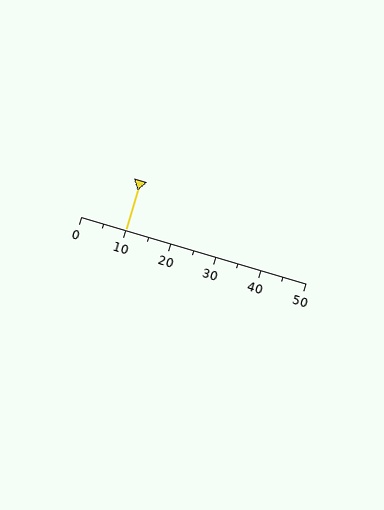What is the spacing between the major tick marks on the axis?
The major ticks are spaced 10 apart.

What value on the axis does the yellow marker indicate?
The marker indicates approximately 10.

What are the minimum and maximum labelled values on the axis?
The axis runs from 0 to 50.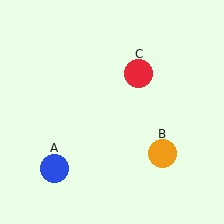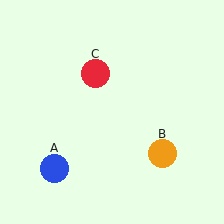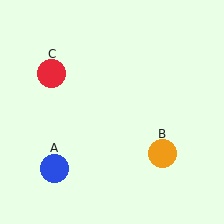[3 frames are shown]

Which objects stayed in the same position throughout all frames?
Blue circle (object A) and orange circle (object B) remained stationary.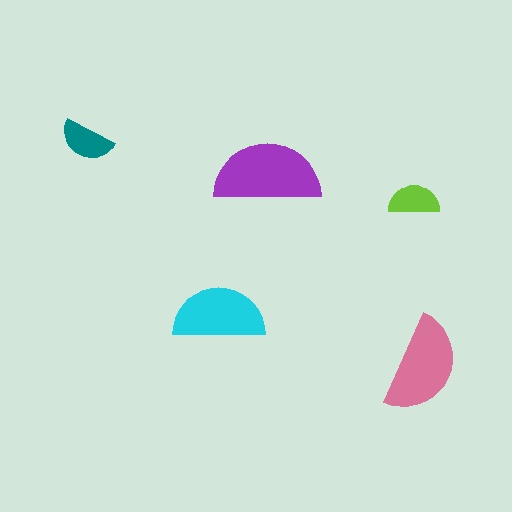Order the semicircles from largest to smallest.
the purple one, the pink one, the cyan one, the teal one, the lime one.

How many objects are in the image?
There are 5 objects in the image.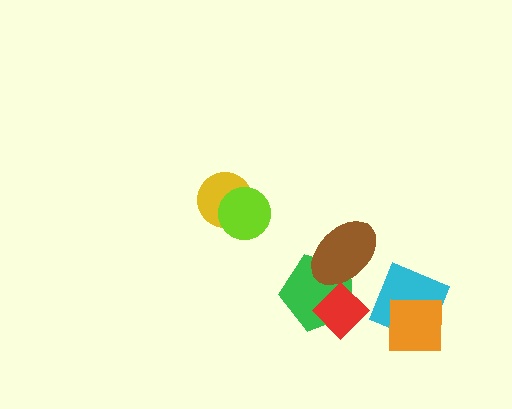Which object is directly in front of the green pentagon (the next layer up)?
The red diamond is directly in front of the green pentagon.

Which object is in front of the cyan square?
The orange square is in front of the cyan square.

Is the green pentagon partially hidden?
Yes, it is partially covered by another shape.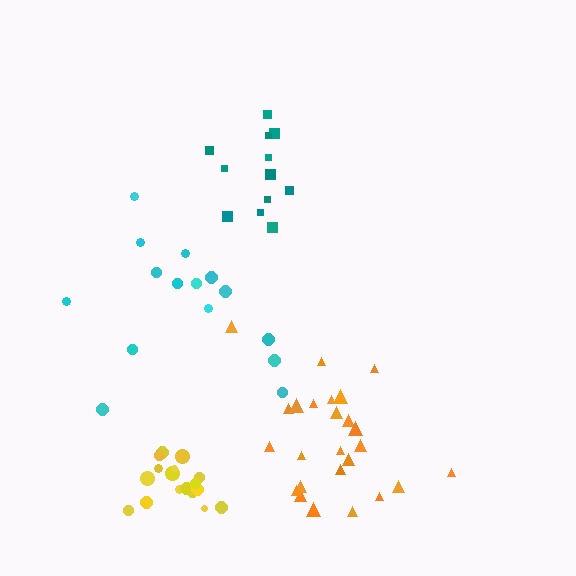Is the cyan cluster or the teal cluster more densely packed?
Teal.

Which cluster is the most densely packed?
Yellow.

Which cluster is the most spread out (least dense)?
Cyan.